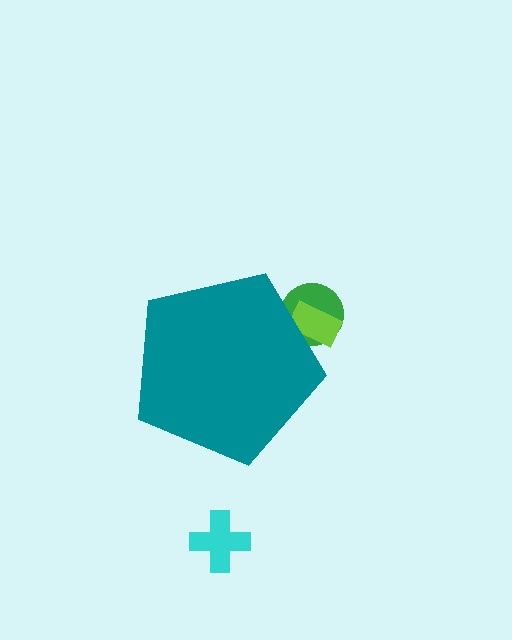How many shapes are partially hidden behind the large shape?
2 shapes are partially hidden.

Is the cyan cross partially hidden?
No, the cyan cross is fully visible.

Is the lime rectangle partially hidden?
Yes, the lime rectangle is partially hidden behind the teal pentagon.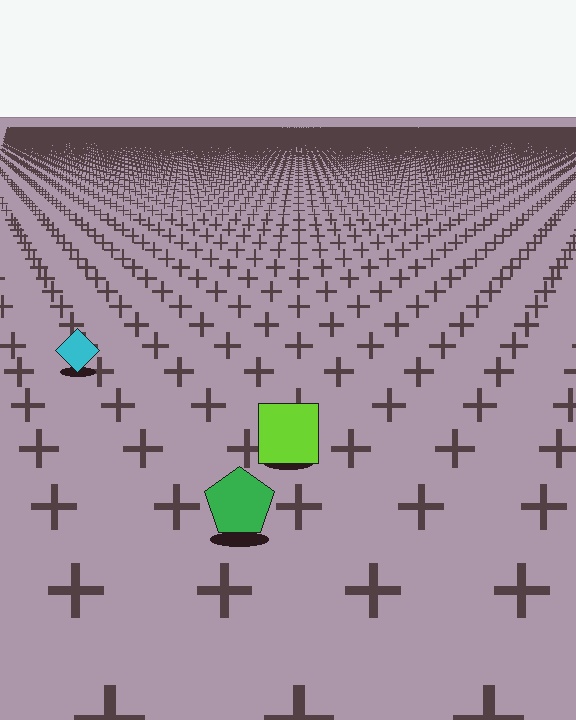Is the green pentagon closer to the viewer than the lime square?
Yes. The green pentagon is closer — you can tell from the texture gradient: the ground texture is coarser near it.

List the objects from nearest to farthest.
From nearest to farthest: the green pentagon, the lime square, the cyan diamond.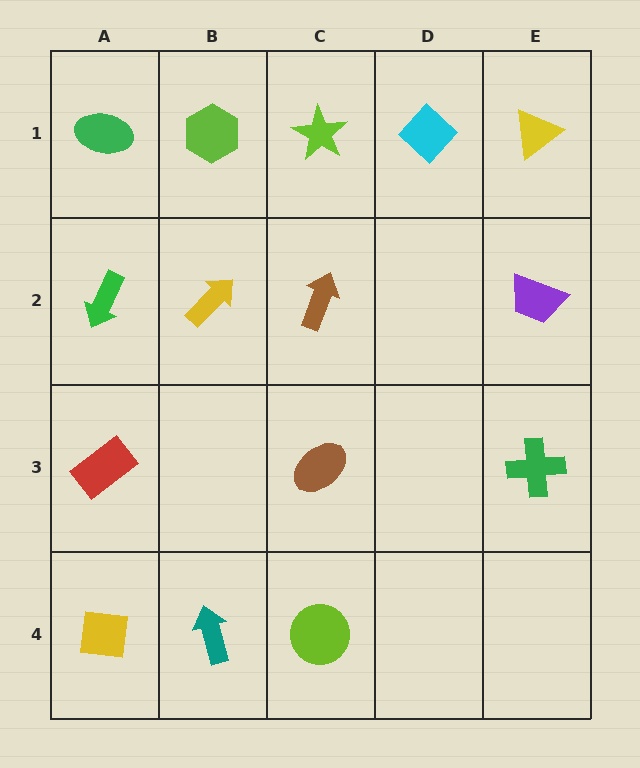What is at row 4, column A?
A yellow square.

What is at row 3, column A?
A red rectangle.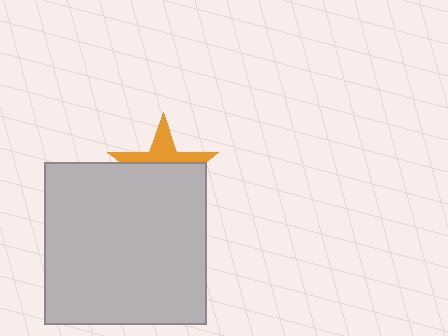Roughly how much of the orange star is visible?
A small part of it is visible (roughly 37%).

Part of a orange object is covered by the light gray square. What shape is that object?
It is a star.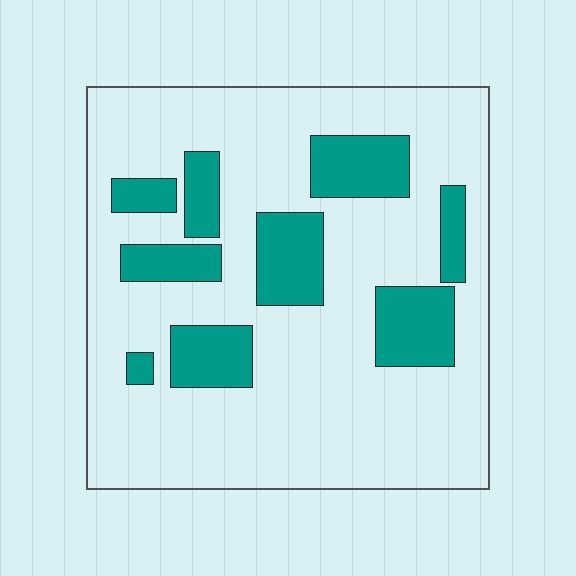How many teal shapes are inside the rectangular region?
9.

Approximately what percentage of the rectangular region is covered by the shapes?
Approximately 25%.